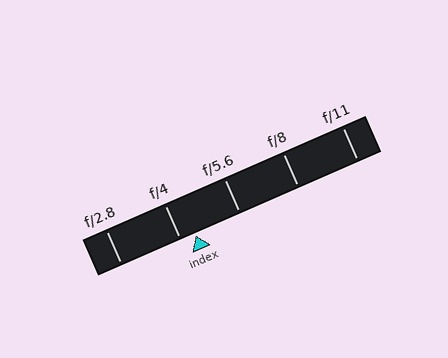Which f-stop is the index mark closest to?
The index mark is closest to f/4.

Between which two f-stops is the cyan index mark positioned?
The index mark is between f/4 and f/5.6.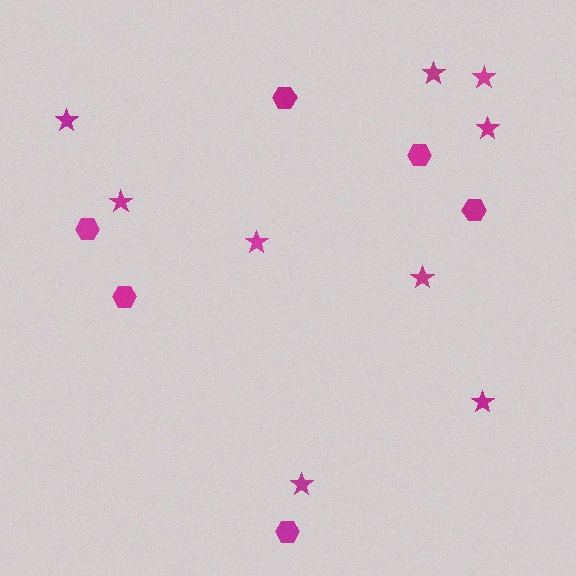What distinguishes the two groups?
There are 2 groups: one group of hexagons (6) and one group of stars (9).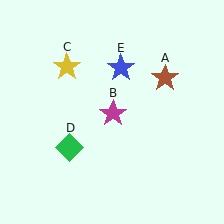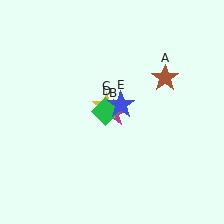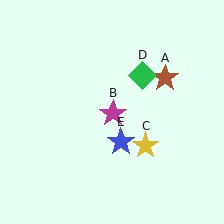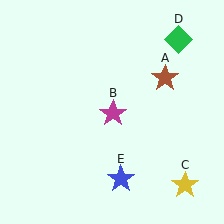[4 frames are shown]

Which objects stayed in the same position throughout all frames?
Brown star (object A) and magenta star (object B) remained stationary.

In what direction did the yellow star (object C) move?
The yellow star (object C) moved down and to the right.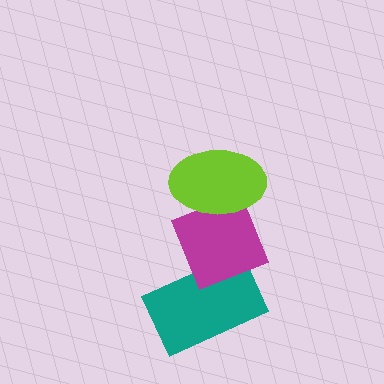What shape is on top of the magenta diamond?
The lime ellipse is on top of the magenta diamond.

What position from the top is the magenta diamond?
The magenta diamond is 2nd from the top.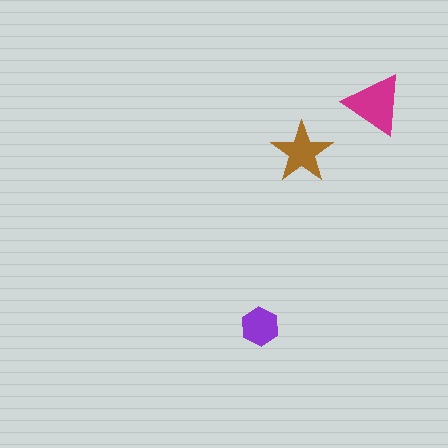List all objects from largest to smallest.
The magenta triangle, the brown star, the purple hexagon.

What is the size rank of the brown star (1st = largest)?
2nd.